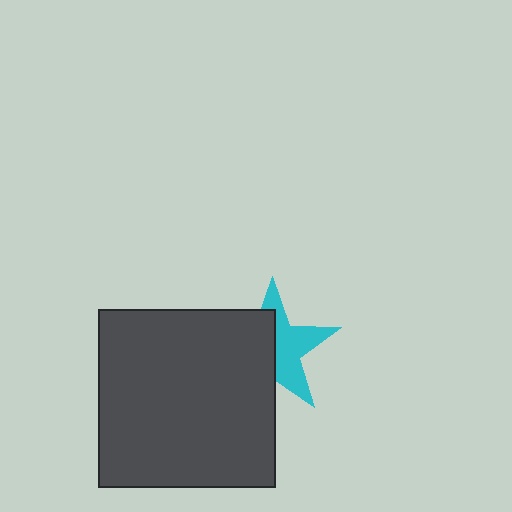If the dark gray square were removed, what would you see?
You would see the complete cyan star.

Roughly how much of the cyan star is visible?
About half of it is visible (roughly 50%).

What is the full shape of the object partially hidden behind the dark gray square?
The partially hidden object is a cyan star.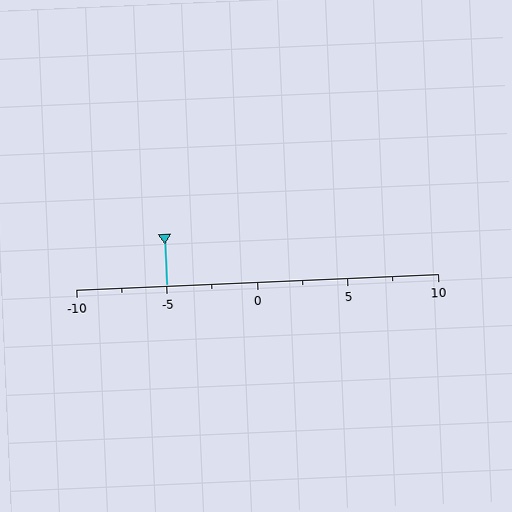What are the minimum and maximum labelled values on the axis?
The axis runs from -10 to 10.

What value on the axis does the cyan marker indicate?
The marker indicates approximately -5.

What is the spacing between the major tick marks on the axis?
The major ticks are spaced 5 apart.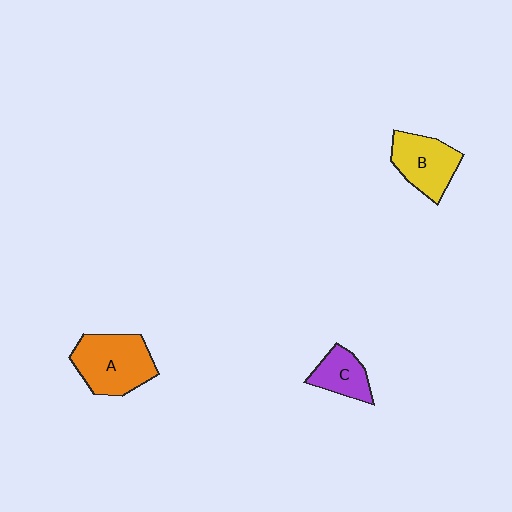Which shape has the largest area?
Shape A (orange).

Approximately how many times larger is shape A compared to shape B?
Approximately 1.3 times.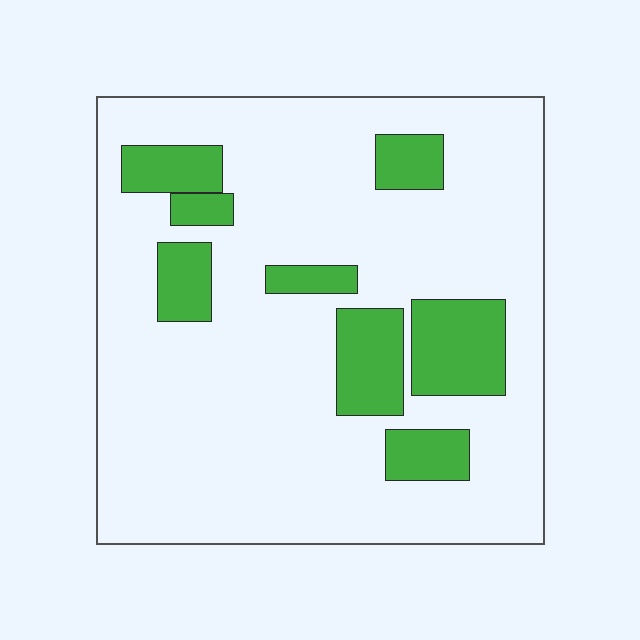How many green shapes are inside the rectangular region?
8.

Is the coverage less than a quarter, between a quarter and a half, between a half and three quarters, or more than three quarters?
Less than a quarter.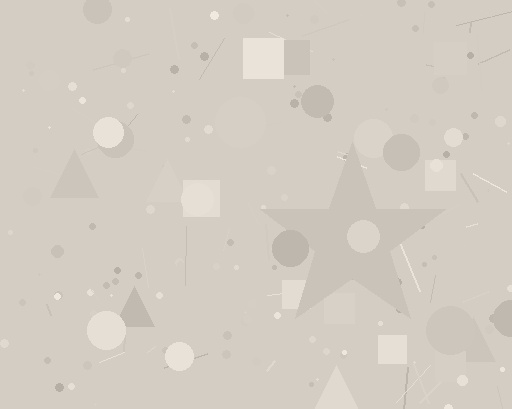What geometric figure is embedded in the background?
A star is embedded in the background.